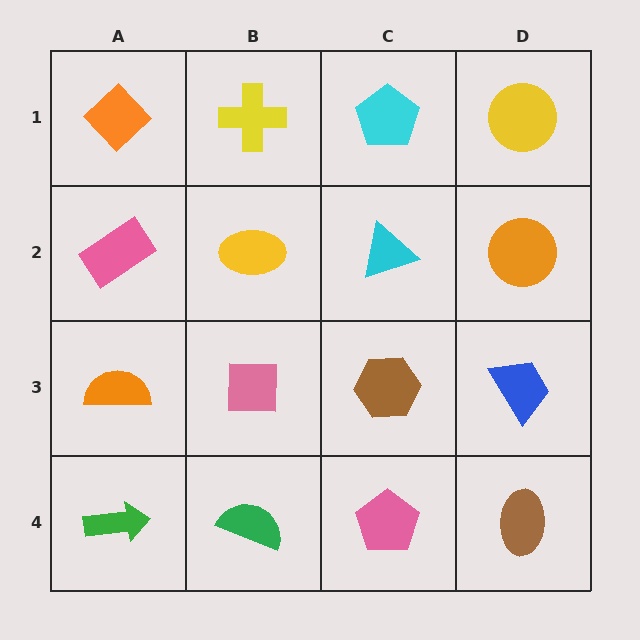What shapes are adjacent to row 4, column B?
A pink square (row 3, column B), a green arrow (row 4, column A), a pink pentagon (row 4, column C).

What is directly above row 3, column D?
An orange circle.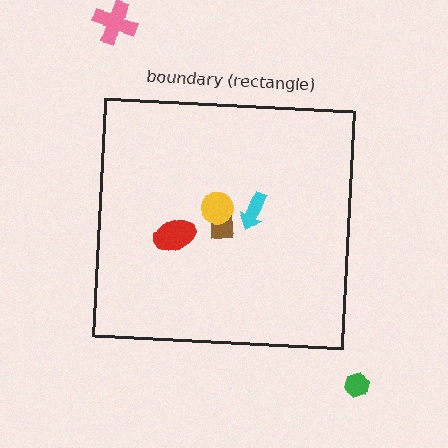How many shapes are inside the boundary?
4 inside, 2 outside.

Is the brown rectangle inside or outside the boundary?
Inside.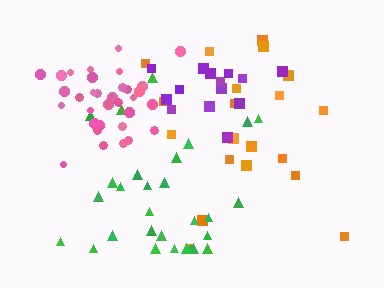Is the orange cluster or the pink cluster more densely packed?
Pink.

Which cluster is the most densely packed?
Pink.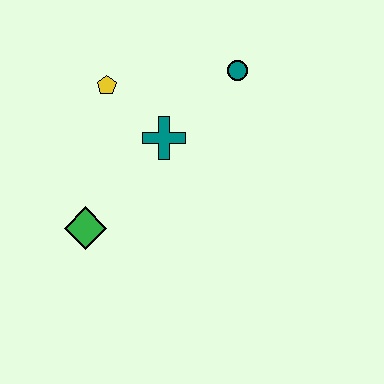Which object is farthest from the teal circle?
The green diamond is farthest from the teal circle.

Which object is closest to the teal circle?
The teal cross is closest to the teal circle.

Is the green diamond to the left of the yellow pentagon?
Yes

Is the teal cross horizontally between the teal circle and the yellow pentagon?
Yes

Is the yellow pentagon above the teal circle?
No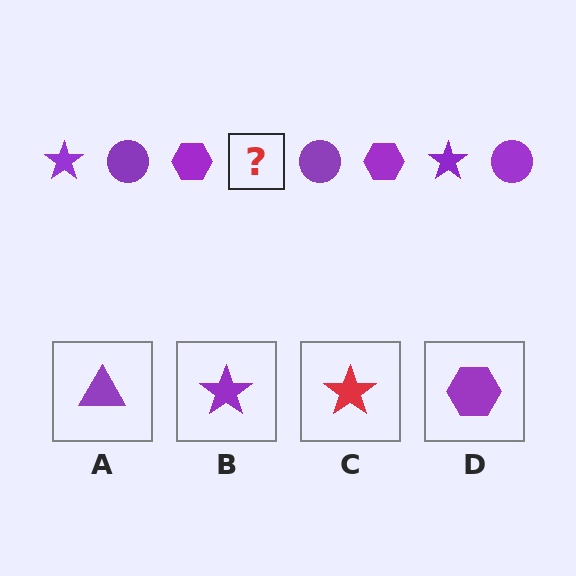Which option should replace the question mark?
Option B.